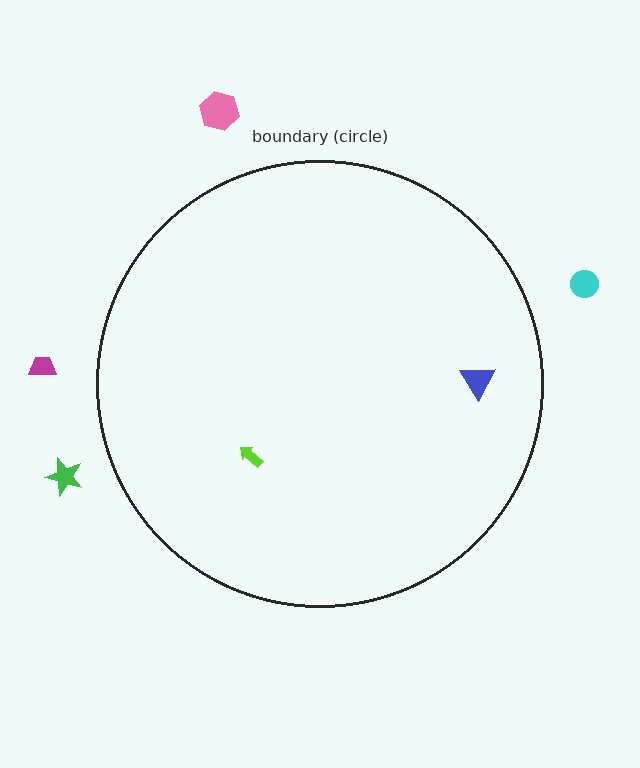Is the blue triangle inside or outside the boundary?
Inside.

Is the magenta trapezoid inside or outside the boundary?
Outside.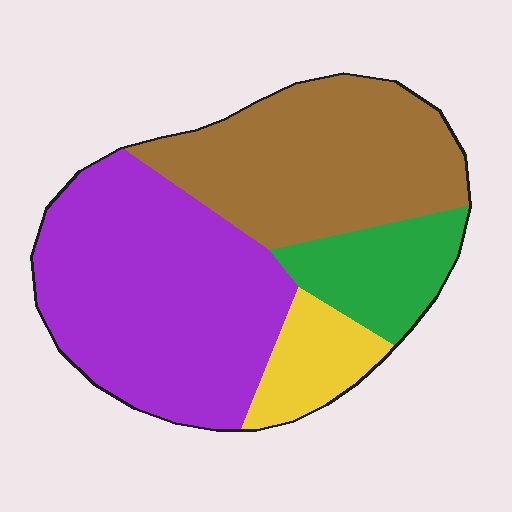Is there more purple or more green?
Purple.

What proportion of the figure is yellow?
Yellow takes up about one tenth (1/10) of the figure.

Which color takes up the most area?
Purple, at roughly 45%.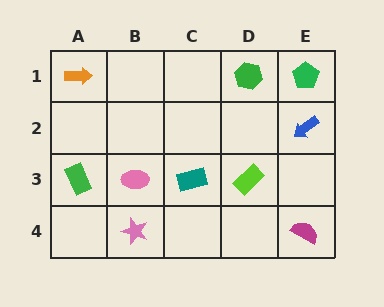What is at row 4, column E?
A magenta semicircle.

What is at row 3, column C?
A teal rectangle.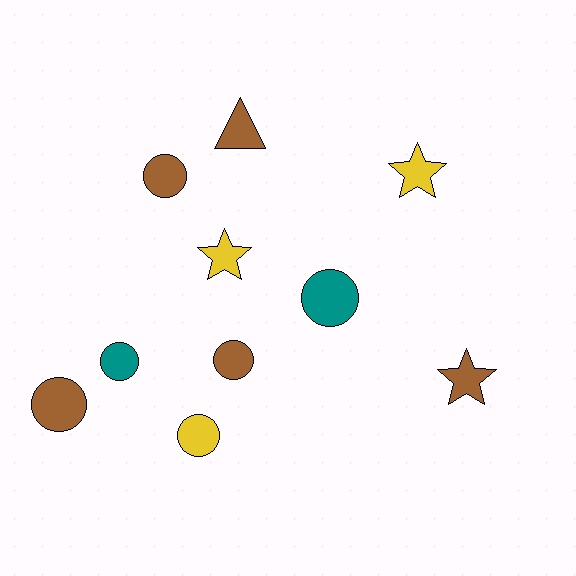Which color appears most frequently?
Brown, with 5 objects.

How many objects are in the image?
There are 10 objects.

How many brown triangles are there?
There is 1 brown triangle.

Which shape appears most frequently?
Circle, with 6 objects.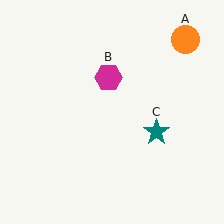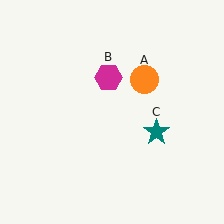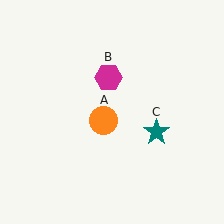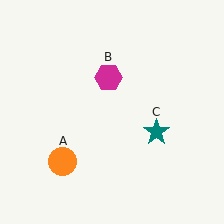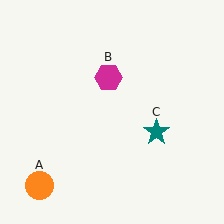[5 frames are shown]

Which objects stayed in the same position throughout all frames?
Magenta hexagon (object B) and teal star (object C) remained stationary.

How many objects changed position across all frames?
1 object changed position: orange circle (object A).